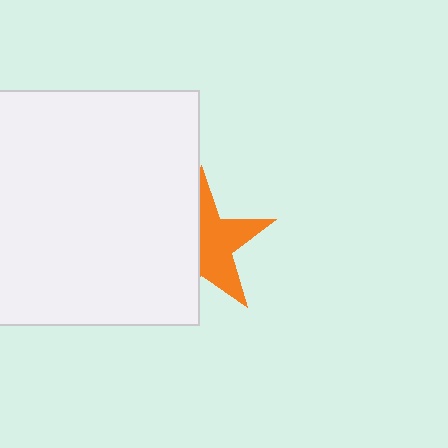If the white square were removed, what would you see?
You would see the complete orange star.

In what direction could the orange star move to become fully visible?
The orange star could move right. That would shift it out from behind the white square entirely.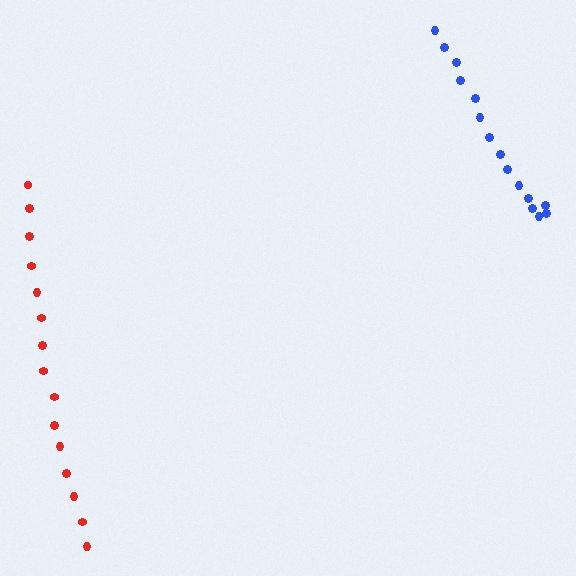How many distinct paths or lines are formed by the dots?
There are 2 distinct paths.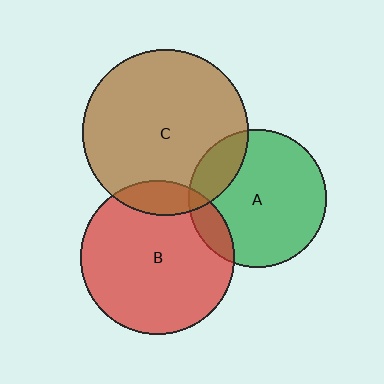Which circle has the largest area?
Circle C (brown).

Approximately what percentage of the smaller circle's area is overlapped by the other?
Approximately 10%.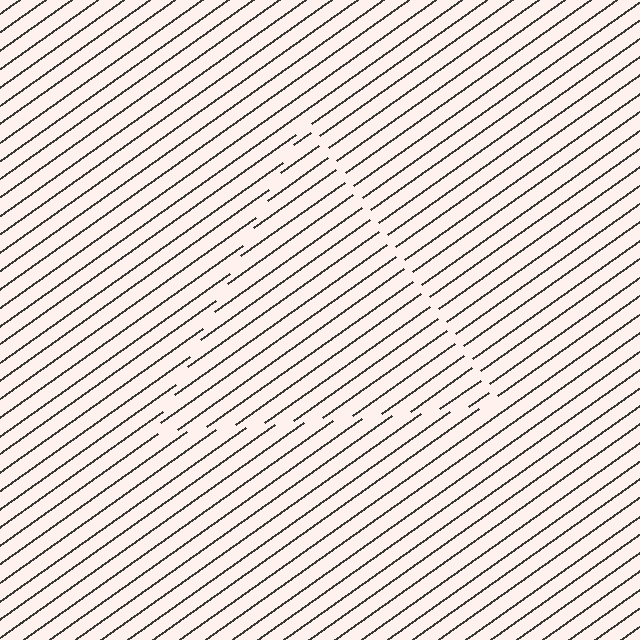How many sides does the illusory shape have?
3 sides — the line-ends trace a triangle.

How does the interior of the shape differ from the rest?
The interior of the shape contains the same grating, shifted by half a period — the contour is defined by the phase discontinuity where line-ends from the inner and outer gratings abut.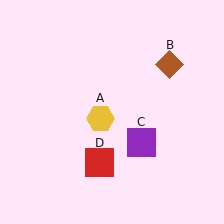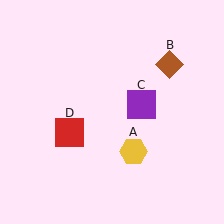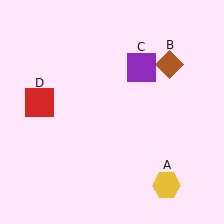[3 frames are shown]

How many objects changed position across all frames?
3 objects changed position: yellow hexagon (object A), purple square (object C), red square (object D).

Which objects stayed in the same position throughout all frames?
Brown diamond (object B) remained stationary.